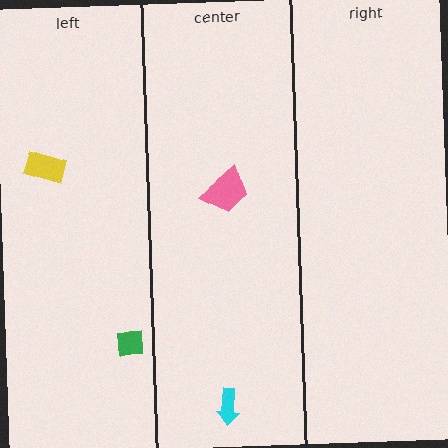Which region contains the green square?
The left region.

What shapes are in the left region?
The green square, the yellow rectangle.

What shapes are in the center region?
The pink trapezoid, the cyan arrow.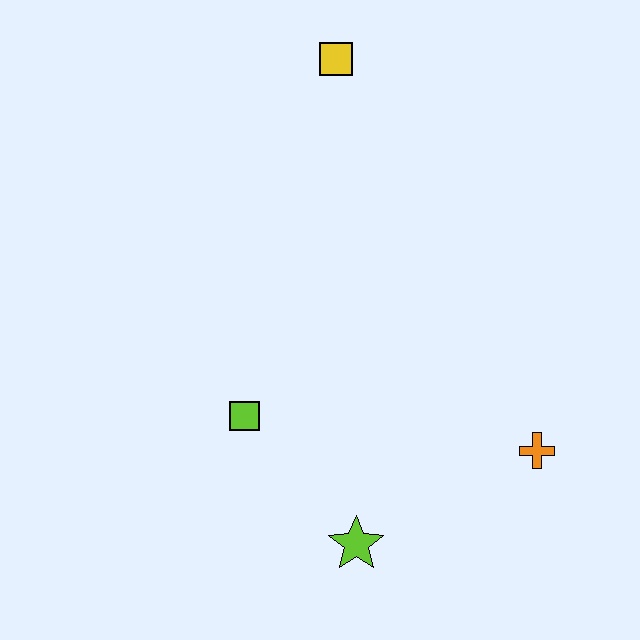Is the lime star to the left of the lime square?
No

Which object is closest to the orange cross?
The lime star is closest to the orange cross.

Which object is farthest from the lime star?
The yellow square is farthest from the lime star.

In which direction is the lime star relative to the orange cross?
The lime star is to the left of the orange cross.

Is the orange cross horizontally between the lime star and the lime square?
No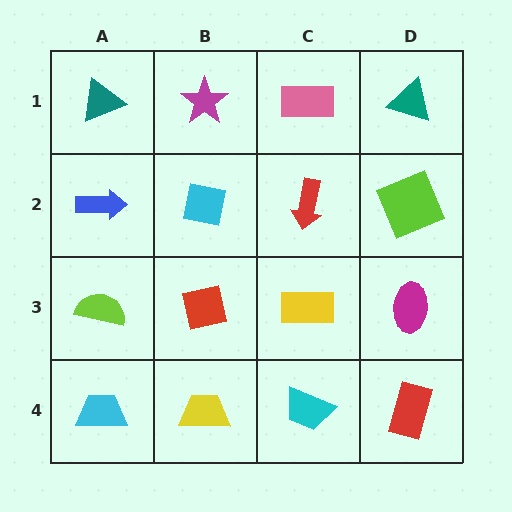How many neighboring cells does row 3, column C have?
4.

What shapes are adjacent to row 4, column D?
A magenta ellipse (row 3, column D), a cyan trapezoid (row 4, column C).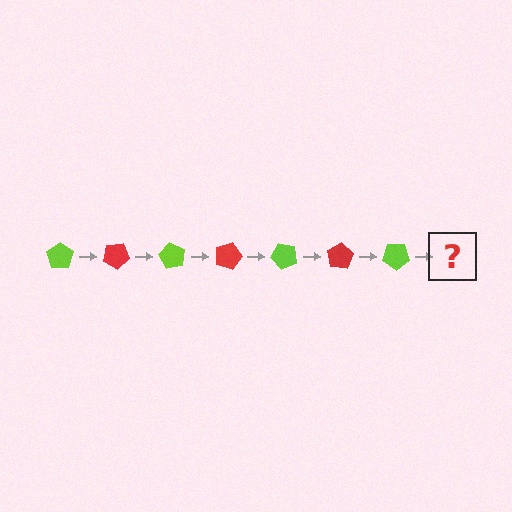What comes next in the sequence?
The next element should be a red pentagon, rotated 210 degrees from the start.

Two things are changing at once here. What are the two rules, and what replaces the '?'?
The two rules are that it rotates 30 degrees each step and the color cycles through lime and red. The '?' should be a red pentagon, rotated 210 degrees from the start.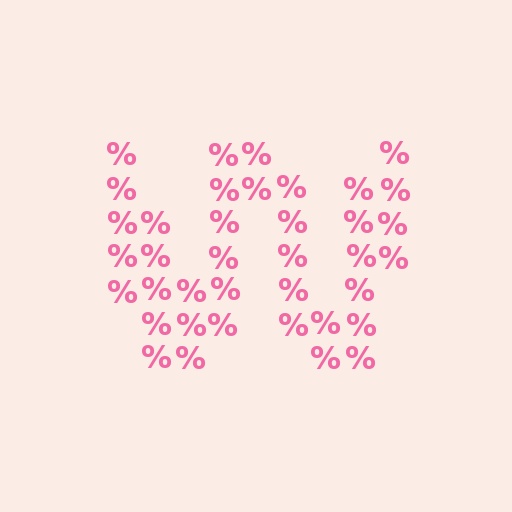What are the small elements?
The small elements are percent signs.